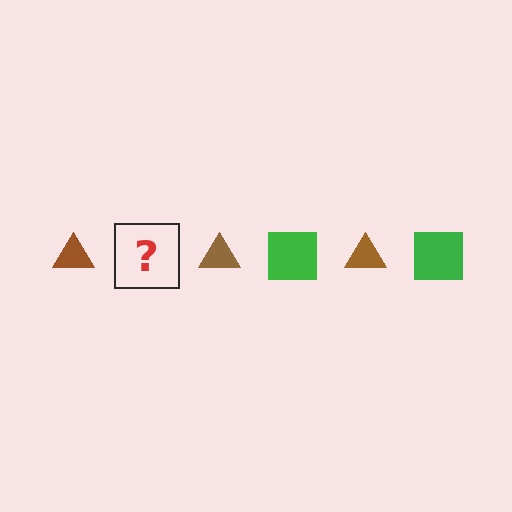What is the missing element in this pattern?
The missing element is a green square.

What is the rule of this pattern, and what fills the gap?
The rule is that the pattern alternates between brown triangle and green square. The gap should be filled with a green square.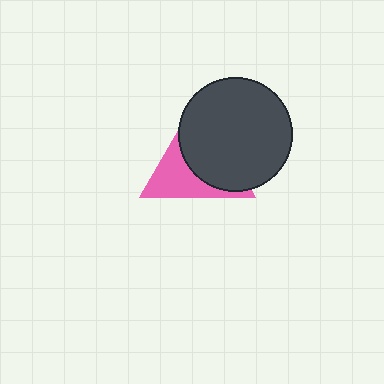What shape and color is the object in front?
The object in front is a dark gray circle.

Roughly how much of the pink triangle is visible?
A small part of it is visible (roughly 42%).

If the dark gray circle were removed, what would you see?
You would see the complete pink triangle.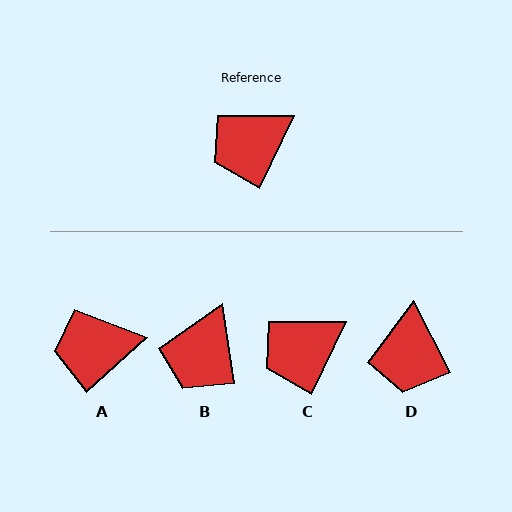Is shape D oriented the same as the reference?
No, it is off by about 53 degrees.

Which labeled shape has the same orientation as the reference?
C.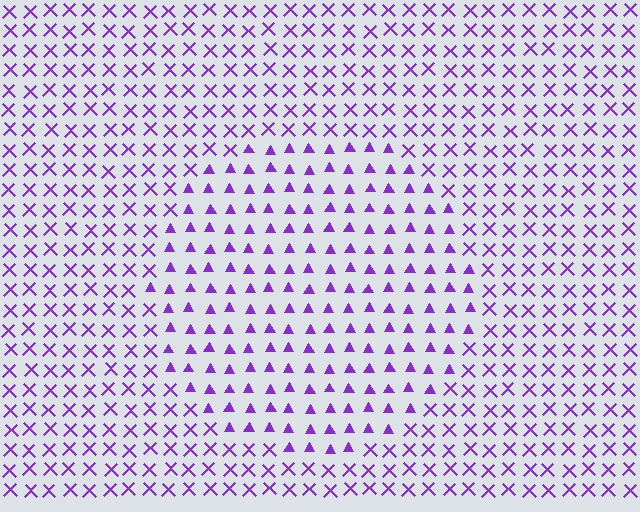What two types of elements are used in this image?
The image uses triangles inside the circle region and X marks outside it.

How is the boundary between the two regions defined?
The boundary is defined by a change in element shape: triangles inside vs. X marks outside. All elements share the same color and spacing.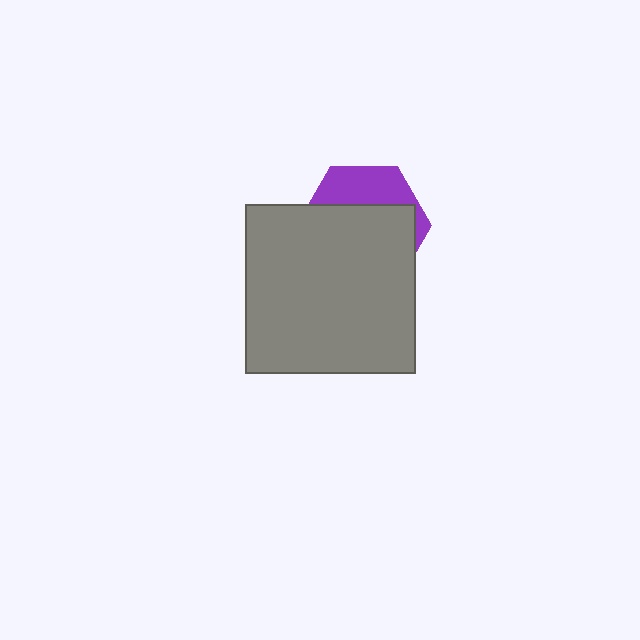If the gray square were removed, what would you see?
You would see the complete purple hexagon.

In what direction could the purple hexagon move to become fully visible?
The purple hexagon could move up. That would shift it out from behind the gray square entirely.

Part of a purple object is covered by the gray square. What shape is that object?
It is a hexagon.